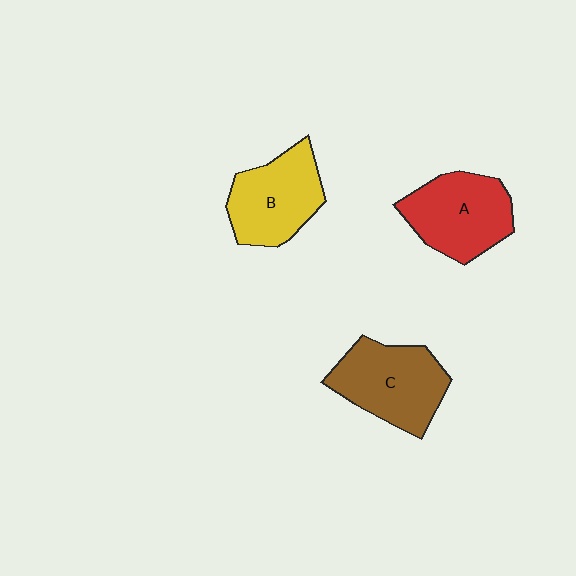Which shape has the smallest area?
Shape B (yellow).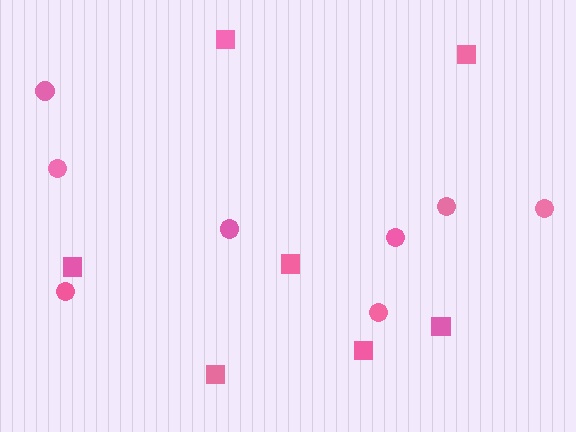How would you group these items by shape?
There are 2 groups: one group of circles (8) and one group of squares (7).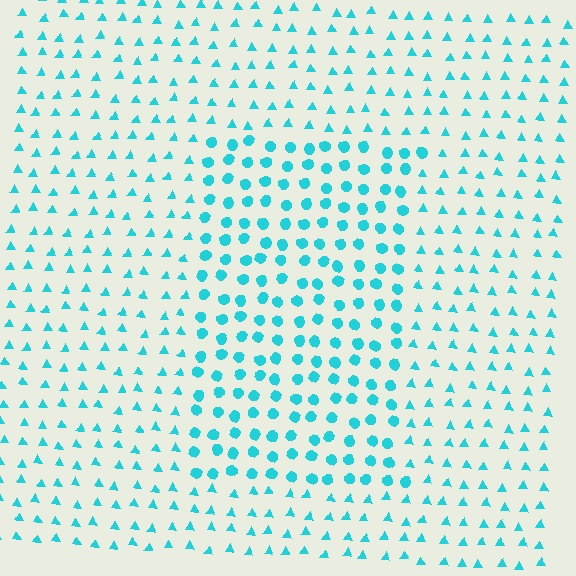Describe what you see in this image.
The image is filled with small cyan elements arranged in a uniform grid. A rectangle-shaped region contains circles, while the surrounding area contains triangles. The boundary is defined purely by the change in element shape.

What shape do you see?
I see a rectangle.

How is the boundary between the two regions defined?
The boundary is defined by a change in element shape: circles inside vs. triangles outside. All elements share the same color and spacing.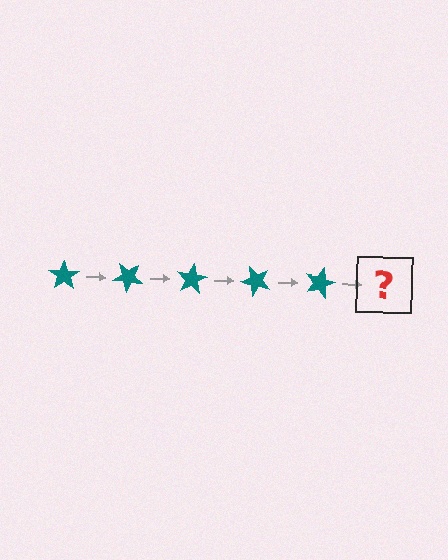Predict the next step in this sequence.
The next step is a teal star rotated 200 degrees.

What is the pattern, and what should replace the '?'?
The pattern is that the star rotates 40 degrees each step. The '?' should be a teal star rotated 200 degrees.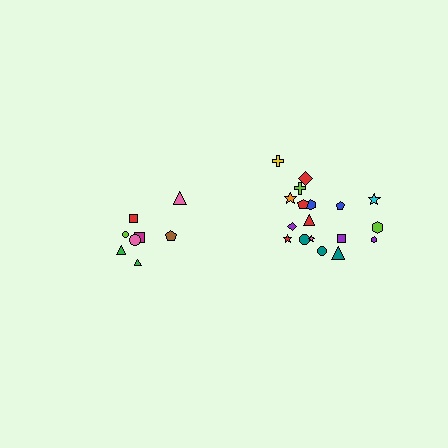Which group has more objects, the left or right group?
The right group.